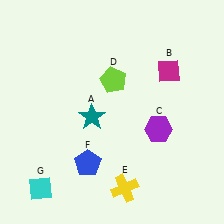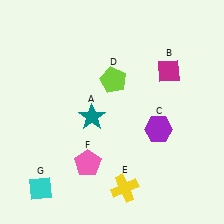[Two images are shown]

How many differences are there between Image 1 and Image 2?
There is 1 difference between the two images.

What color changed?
The pentagon (F) changed from blue in Image 1 to pink in Image 2.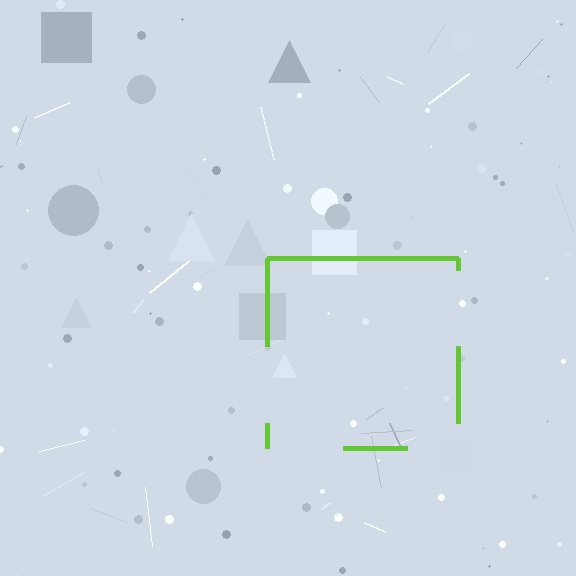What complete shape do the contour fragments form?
The contour fragments form a square.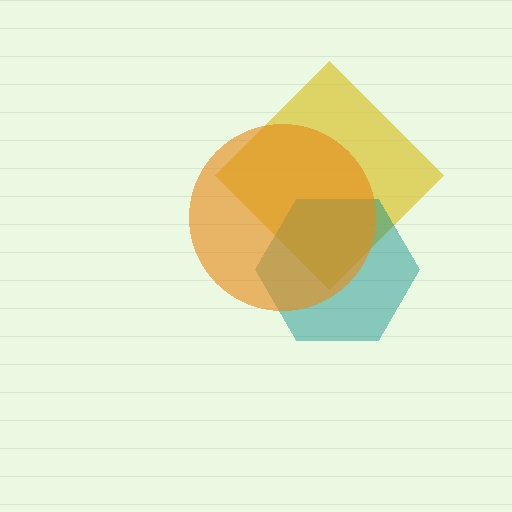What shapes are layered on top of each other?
The layered shapes are: a yellow diamond, a teal hexagon, an orange circle.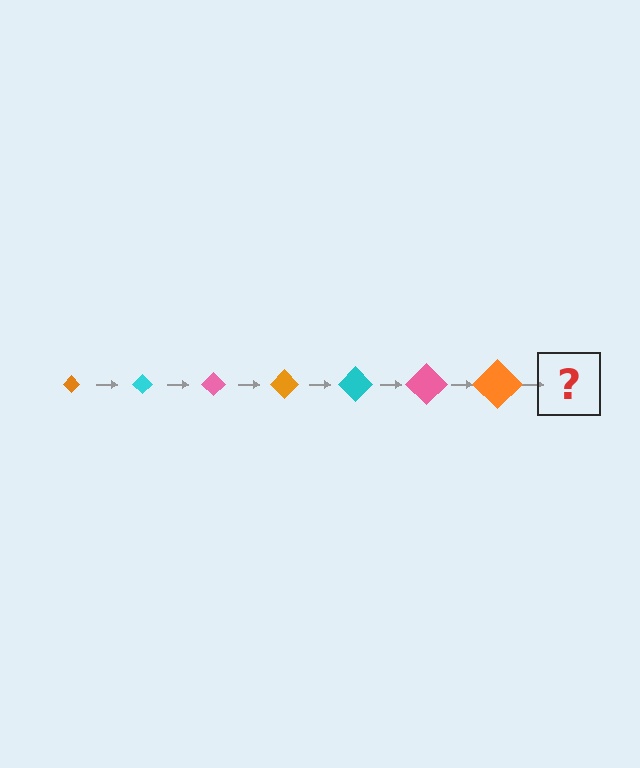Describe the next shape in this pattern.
It should be a cyan diamond, larger than the previous one.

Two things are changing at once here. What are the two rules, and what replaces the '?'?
The two rules are that the diamond grows larger each step and the color cycles through orange, cyan, and pink. The '?' should be a cyan diamond, larger than the previous one.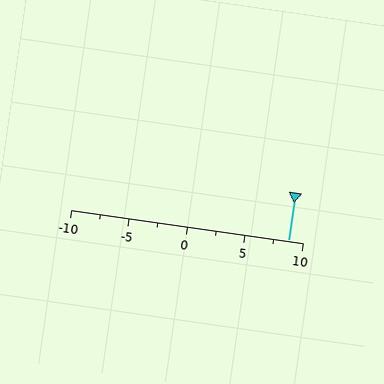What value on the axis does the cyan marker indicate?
The marker indicates approximately 8.8.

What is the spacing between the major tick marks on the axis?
The major ticks are spaced 5 apart.